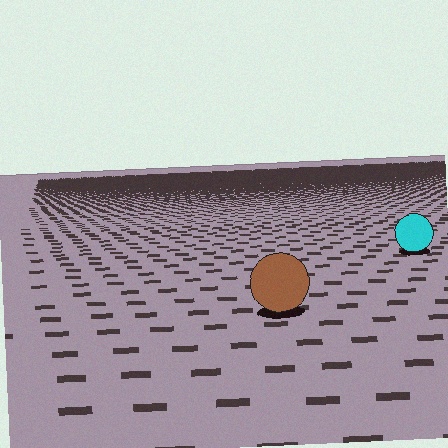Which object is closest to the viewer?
The brown circle is closest. The texture marks near it are larger and more spread out.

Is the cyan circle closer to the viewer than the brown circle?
No. The brown circle is closer — you can tell from the texture gradient: the ground texture is coarser near it.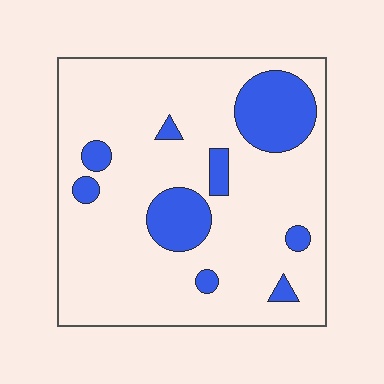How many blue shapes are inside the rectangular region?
9.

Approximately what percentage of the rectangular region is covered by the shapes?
Approximately 20%.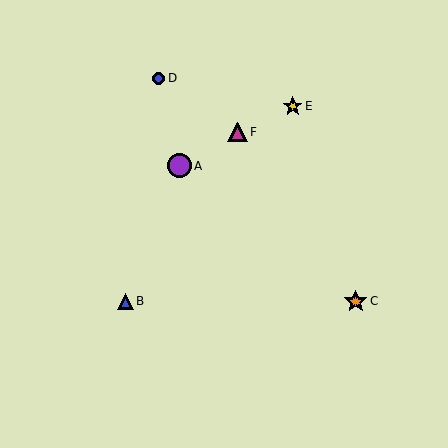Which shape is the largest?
The purple circle (labeled A) is the largest.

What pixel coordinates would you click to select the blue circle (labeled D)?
Click at (159, 78) to select the blue circle D.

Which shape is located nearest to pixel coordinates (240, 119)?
The magenta triangle (labeled F) at (237, 132) is nearest to that location.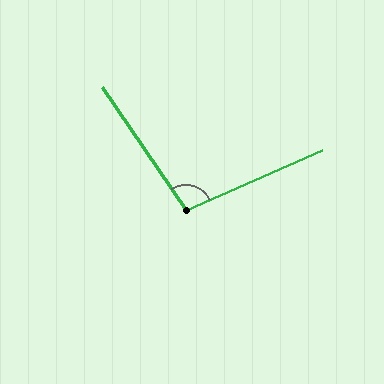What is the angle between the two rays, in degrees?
Approximately 100 degrees.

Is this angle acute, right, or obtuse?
It is obtuse.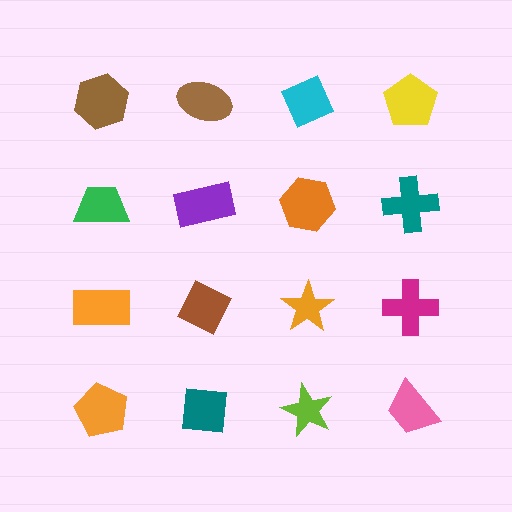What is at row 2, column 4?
A teal cross.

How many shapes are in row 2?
4 shapes.